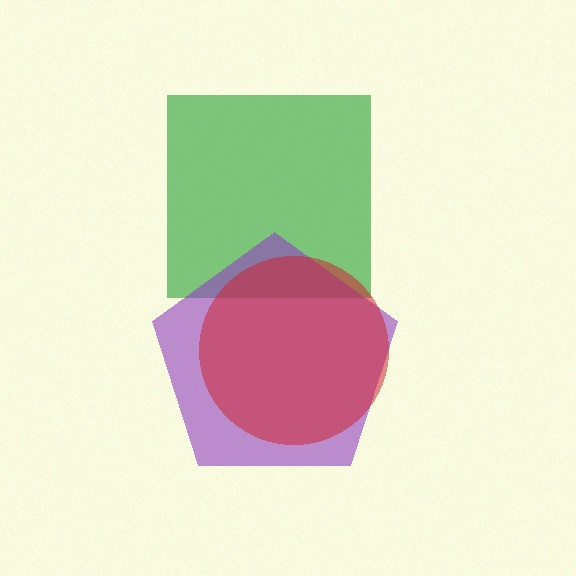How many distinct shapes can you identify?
There are 3 distinct shapes: a green square, a purple pentagon, a red circle.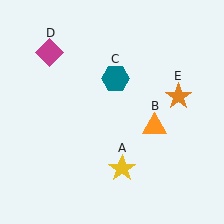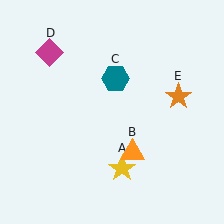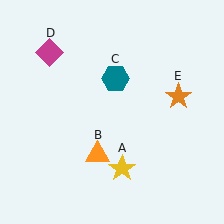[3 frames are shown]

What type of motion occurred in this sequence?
The orange triangle (object B) rotated clockwise around the center of the scene.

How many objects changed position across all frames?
1 object changed position: orange triangle (object B).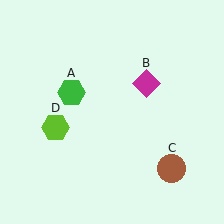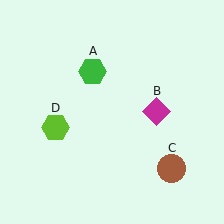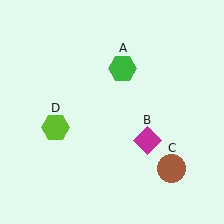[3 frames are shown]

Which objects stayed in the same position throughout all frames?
Brown circle (object C) and lime hexagon (object D) remained stationary.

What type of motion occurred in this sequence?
The green hexagon (object A), magenta diamond (object B) rotated clockwise around the center of the scene.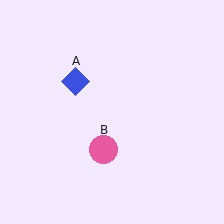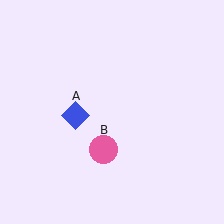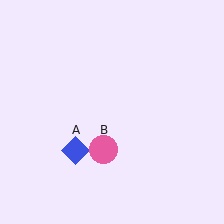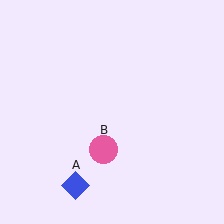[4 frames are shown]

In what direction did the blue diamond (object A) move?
The blue diamond (object A) moved down.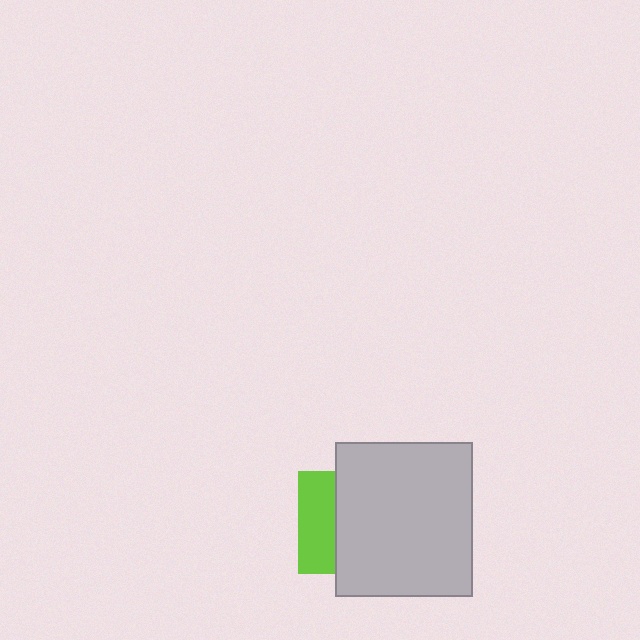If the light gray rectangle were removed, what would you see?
You would see the complete lime square.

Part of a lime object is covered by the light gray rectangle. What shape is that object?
It is a square.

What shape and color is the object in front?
The object in front is a light gray rectangle.